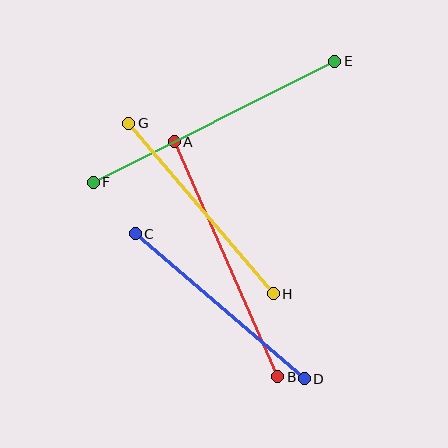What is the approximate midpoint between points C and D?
The midpoint is at approximately (220, 306) pixels.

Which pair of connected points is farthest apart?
Points E and F are farthest apart.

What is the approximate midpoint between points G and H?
The midpoint is at approximately (201, 209) pixels.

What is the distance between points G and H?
The distance is approximately 224 pixels.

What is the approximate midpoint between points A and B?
The midpoint is at approximately (226, 259) pixels.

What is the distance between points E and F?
The distance is approximately 270 pixels.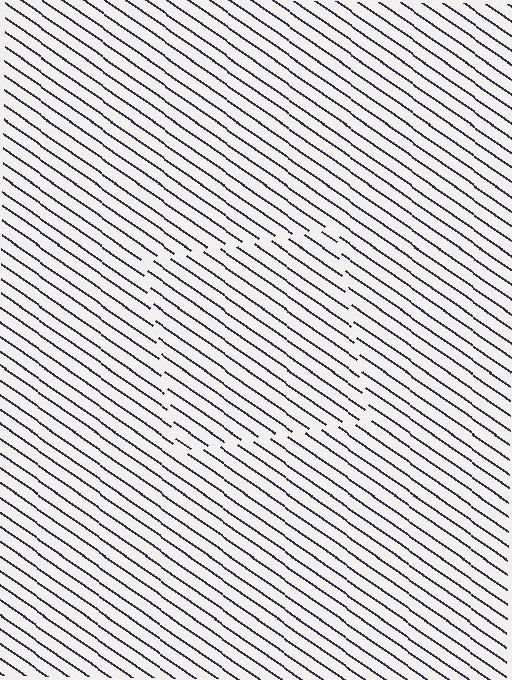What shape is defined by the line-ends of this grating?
An illusory square. The interior of the shape contains the same grating, shifted by half a period — the contour is defined by the phase discontinuity where line-ends from the inner and outer gratings abut.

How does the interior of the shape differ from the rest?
The interior of the shape contains the same grating, shifted by half a period — the contour is defined by the phase discontinuity where line-ends from the inner and outer gratings abut.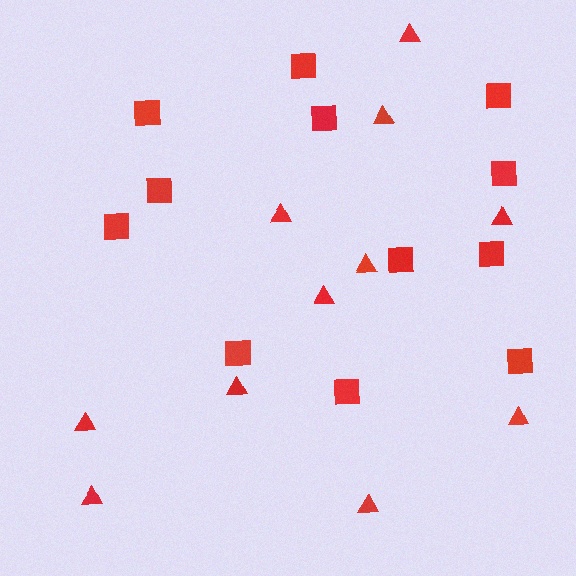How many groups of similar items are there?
There are 2 groups: one group of triangles (11) and one group of squares (12).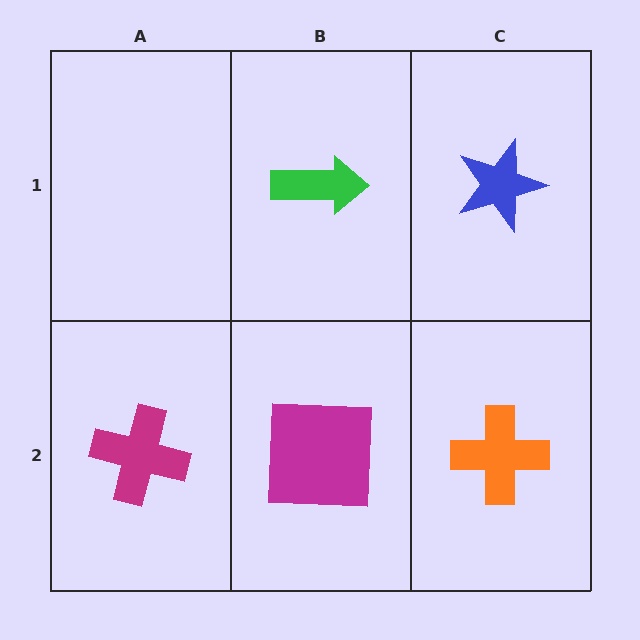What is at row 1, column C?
A blue star.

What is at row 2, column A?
A magenta cross.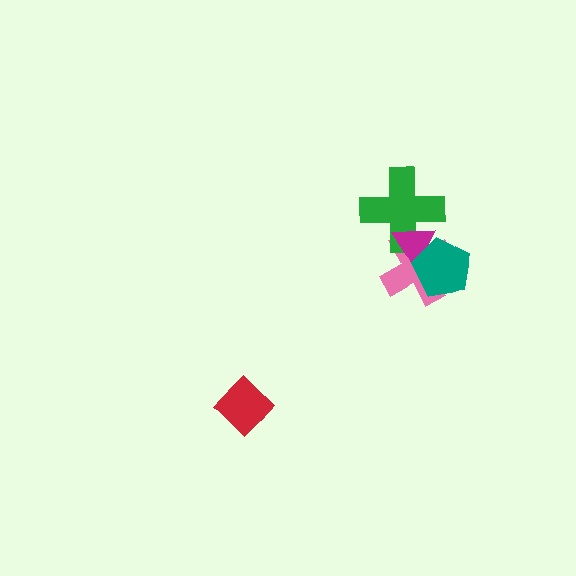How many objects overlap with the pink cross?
3 objects overlap with the pink cross.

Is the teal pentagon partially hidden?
No, no other shape covers it.